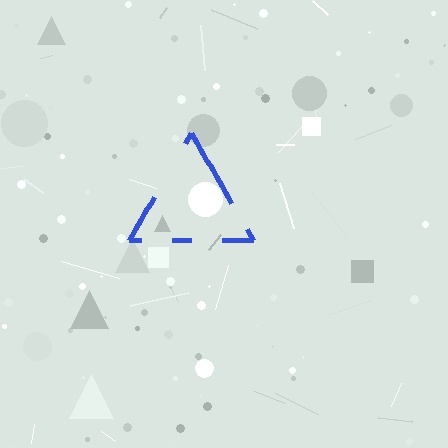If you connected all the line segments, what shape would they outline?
They would outline a triangle.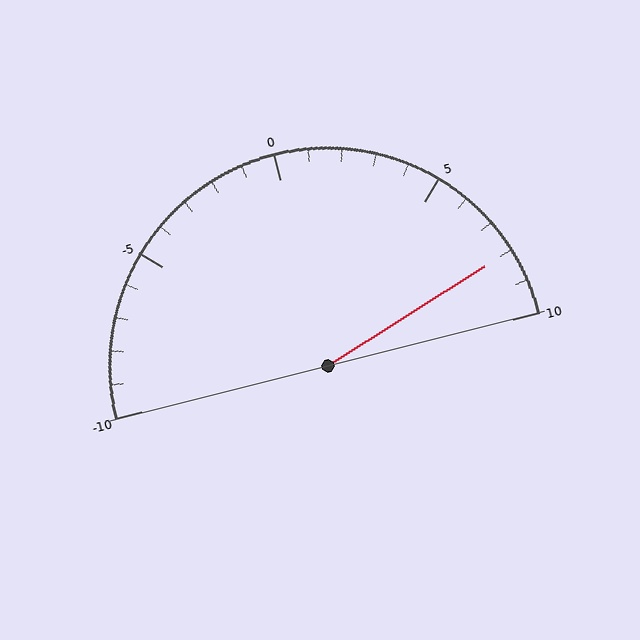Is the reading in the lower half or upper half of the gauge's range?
The reading is in the upper half of the range (-10 to 10).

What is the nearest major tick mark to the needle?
The nearest major tick mark is 10.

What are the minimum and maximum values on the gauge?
The gauge ranges from -10 to 10.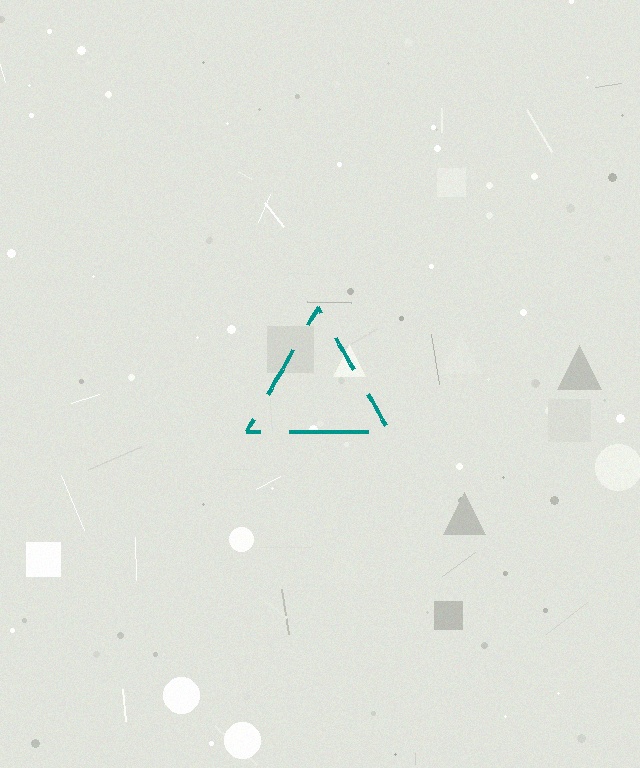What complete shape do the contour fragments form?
The contour fragments form a triangle.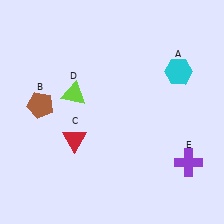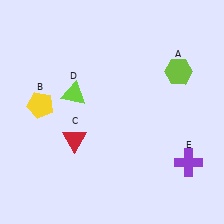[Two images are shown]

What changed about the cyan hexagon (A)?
In Image 1, A is cyan. In Image 2, it changed to lime.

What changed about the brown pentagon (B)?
In Image 1, B is brown. In Image 2, it changed to yellow.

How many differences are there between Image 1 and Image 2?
There are 2 differences between the two images.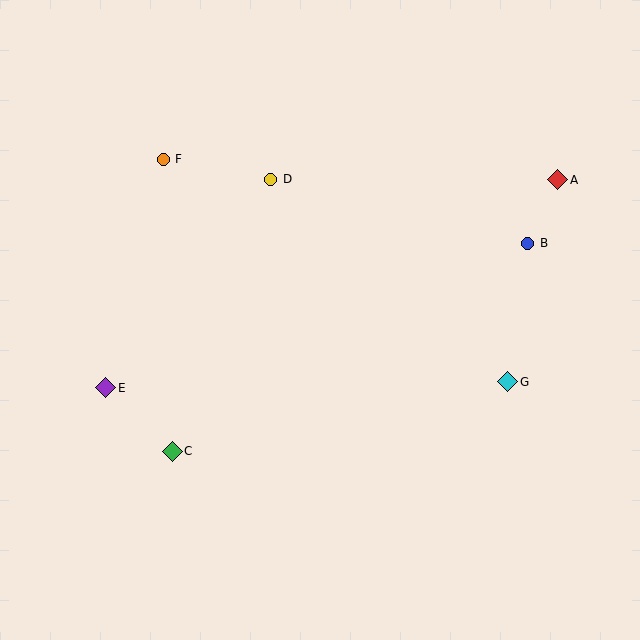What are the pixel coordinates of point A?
Point A is at (558, 180).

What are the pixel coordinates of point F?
Point F is at (163, 159).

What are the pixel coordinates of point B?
Point B is at (528, 243).